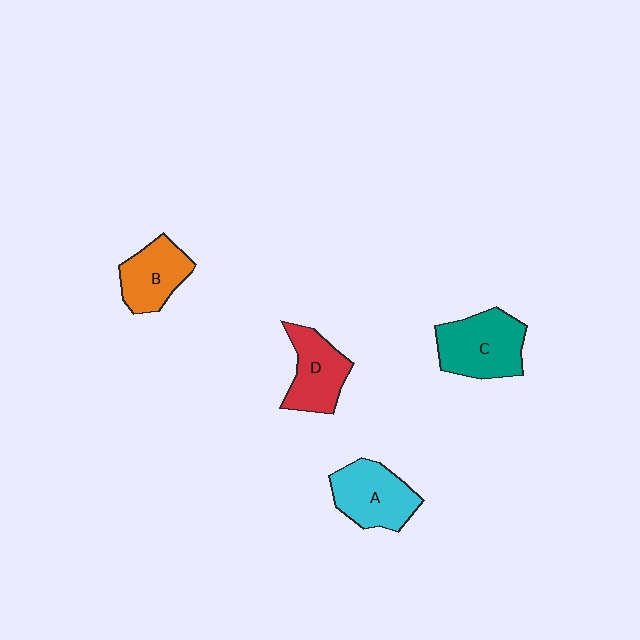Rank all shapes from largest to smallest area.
From largest to smallest: C (teal), A (cyan), D (red), B (orange).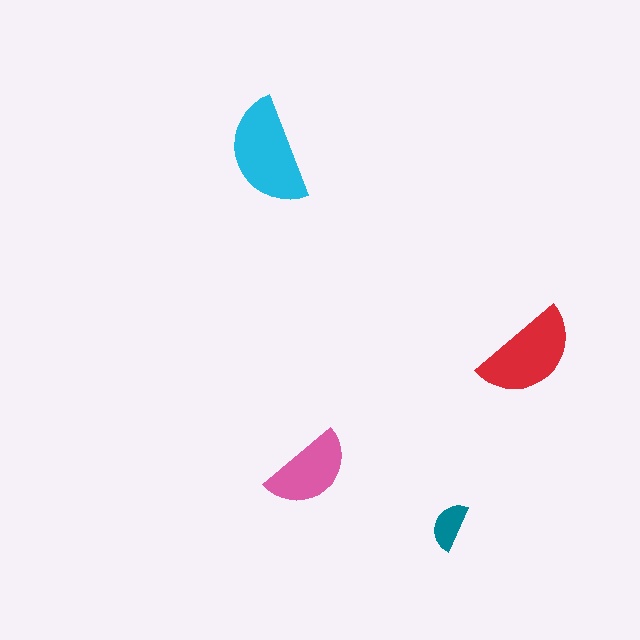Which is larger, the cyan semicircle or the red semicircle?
The cyan one.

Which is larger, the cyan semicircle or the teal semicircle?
The cyan one.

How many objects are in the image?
There are 4 objects in the image.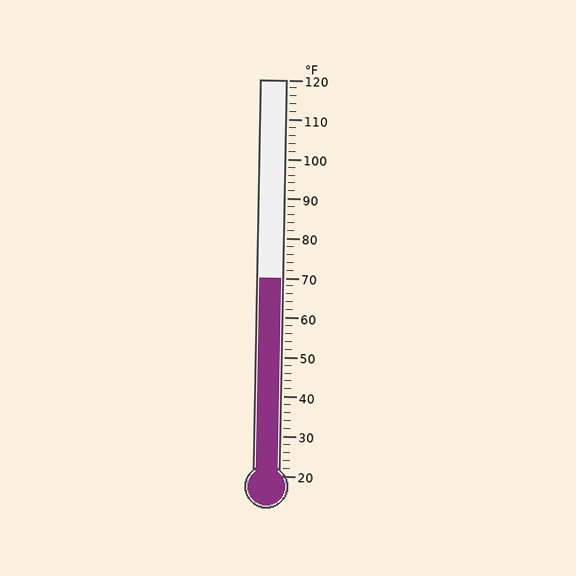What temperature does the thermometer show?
The thermometer shows approximately 70°F.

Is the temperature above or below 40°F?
The temperature is above 40°F.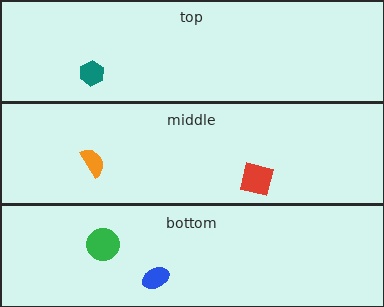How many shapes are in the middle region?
2.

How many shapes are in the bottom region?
2.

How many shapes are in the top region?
1.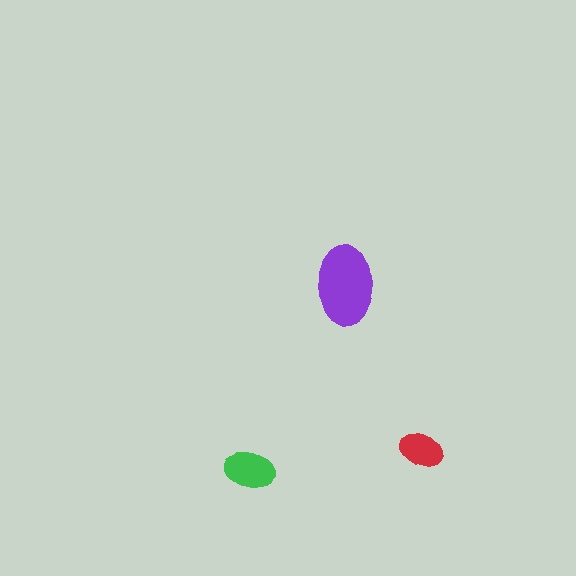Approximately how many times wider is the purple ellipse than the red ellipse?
About 2 times wider.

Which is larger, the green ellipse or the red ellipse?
The green one.